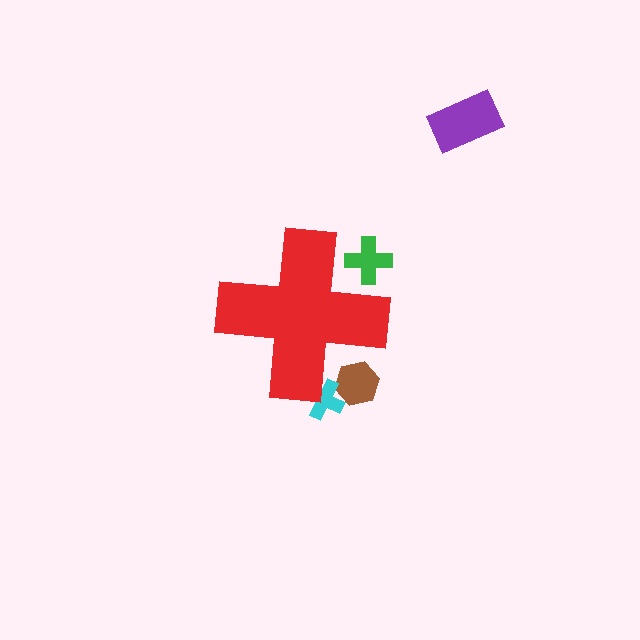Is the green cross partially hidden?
Yes, the green cross is partially hidden behind the red cross.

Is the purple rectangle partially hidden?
No, the purple rectangle is fully visible.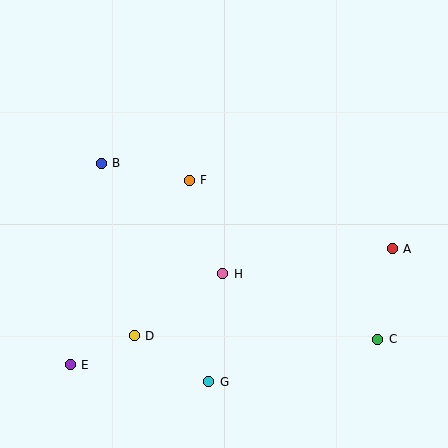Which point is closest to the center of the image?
Point H at (223, 274) is closest to the center.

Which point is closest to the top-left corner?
Point B is closest to the top-left corner.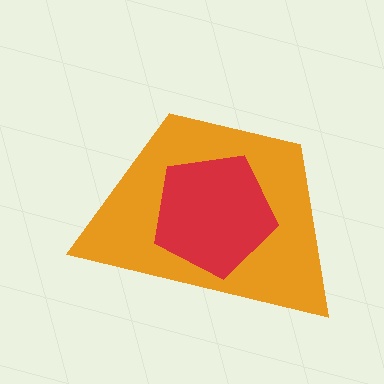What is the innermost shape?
The red pentagon.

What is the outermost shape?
The orange trapezoid.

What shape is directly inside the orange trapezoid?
The red pentagon.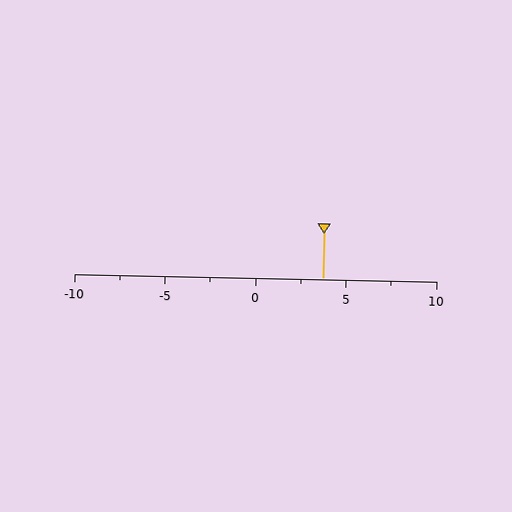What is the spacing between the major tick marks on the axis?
The major ticks are spaced 5 apart.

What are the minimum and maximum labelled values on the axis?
The axis runs from -10 to 10.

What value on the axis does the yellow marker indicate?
The marker indicates approximately 3.8.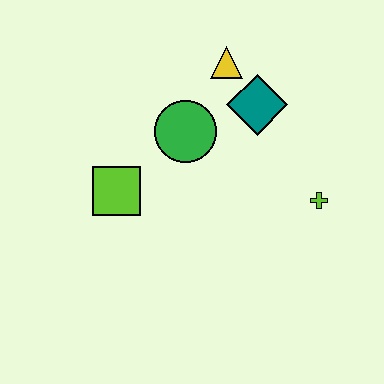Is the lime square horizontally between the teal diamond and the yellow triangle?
No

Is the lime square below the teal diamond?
Yes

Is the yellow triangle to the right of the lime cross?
No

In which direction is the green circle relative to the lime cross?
The green circle is to the left of the lime cross.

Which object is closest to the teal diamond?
The yellow triangle is closest to the teal diamond.